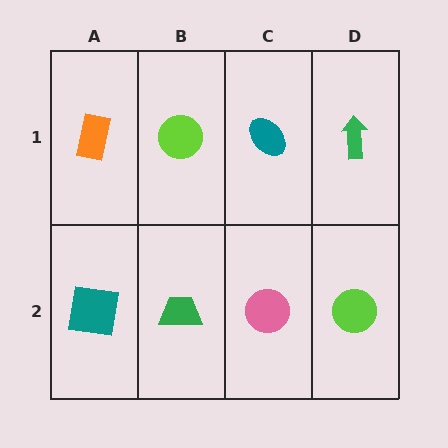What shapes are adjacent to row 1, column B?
A green trapezoid (row 2, column B), an orange rectangle (row 1, column A), a teal ellipse (row 1, column C).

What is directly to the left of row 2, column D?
A pink circle.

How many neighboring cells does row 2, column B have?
3.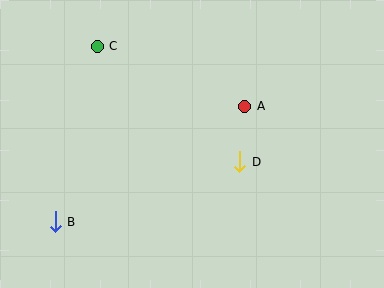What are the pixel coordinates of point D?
Point D is at (240, 162).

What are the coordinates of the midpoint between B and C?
The midpoint between B and C is at (76, 134).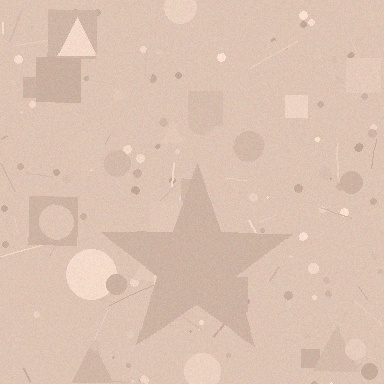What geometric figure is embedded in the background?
A star is embedded in the background.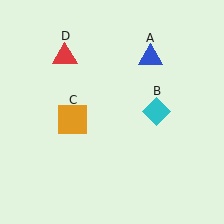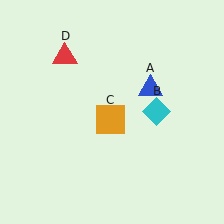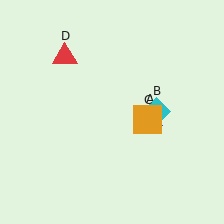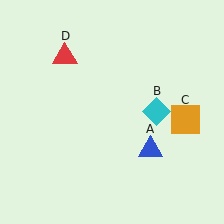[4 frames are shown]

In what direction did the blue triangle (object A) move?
The blue triangle (object A) moved down.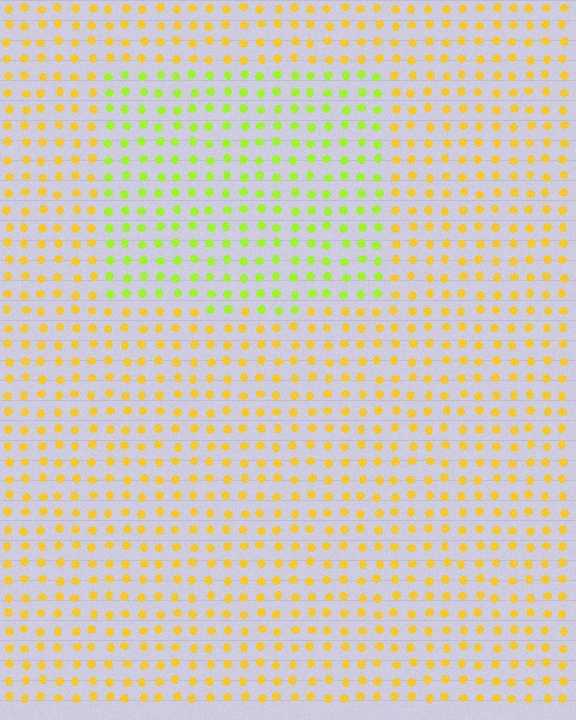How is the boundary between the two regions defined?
The boundary is defined purely by a slight shift in hue (about 40 degrees). Spacing, size, and orientation are identical on both sides.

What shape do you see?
I see a rectangle.